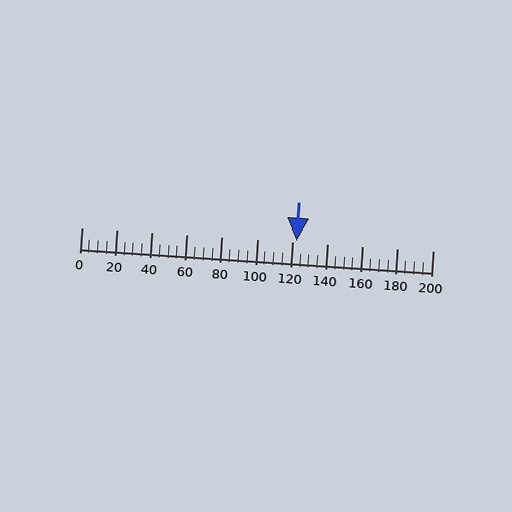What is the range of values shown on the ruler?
The ruler shows values from 0 to 200.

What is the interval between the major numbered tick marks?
The major tick marks are spaced 20 units apart.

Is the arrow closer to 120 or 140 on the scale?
The arrow is closer to 120.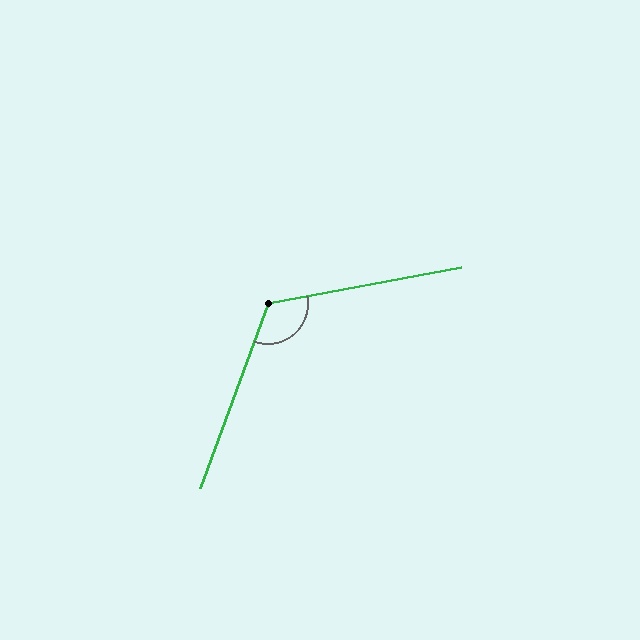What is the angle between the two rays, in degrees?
Approximately 121 degrees.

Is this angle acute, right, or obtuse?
It is obtuse.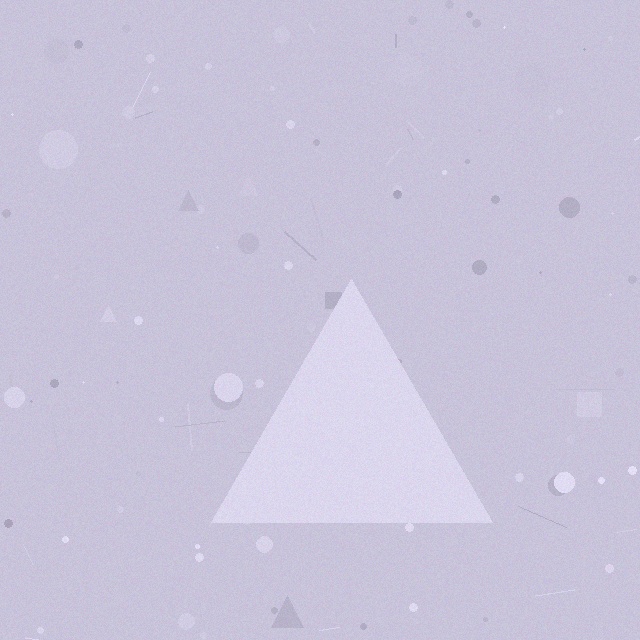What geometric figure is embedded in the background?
A triangle is embedded in the background.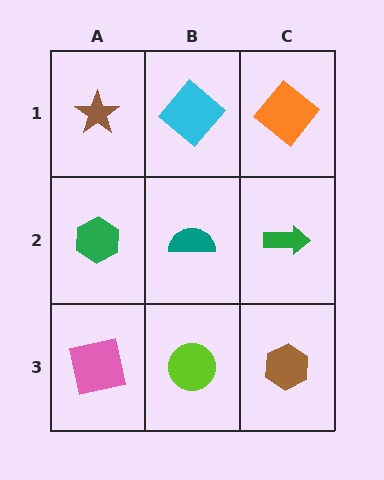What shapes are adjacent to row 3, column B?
A teal semicircle (row 2, column B), a pink square (row 3, column A), a brown hexagon (row 3, column C).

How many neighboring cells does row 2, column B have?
4.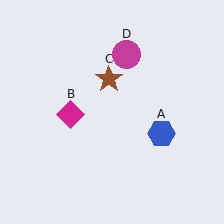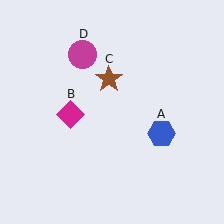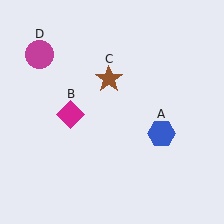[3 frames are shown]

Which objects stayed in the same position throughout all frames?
Blue hexagon (object A) and magenta diamond (object B) and brown star (object C) remained stationary.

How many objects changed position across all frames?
1 object changed position: magenta circle (object D).